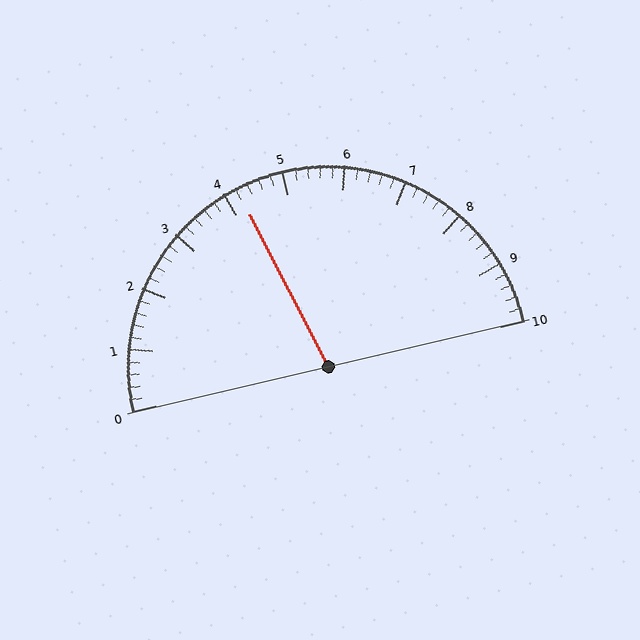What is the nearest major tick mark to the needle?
The nearest major tick mark is 4.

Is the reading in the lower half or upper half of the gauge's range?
The reading is in the lower half of the range (0 to 10).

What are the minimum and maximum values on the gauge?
The gauge ranges from 0 to 10.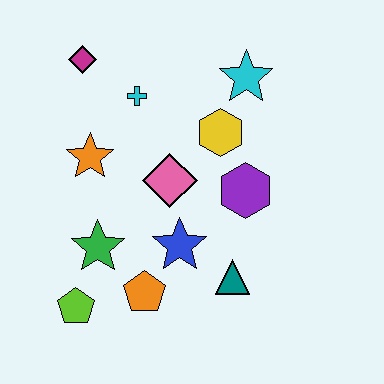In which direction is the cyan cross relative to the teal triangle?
The cyan cross is above the teal triangle.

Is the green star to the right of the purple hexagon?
No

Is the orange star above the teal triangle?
Yes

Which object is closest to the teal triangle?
The blue star is closest to the teal triangle.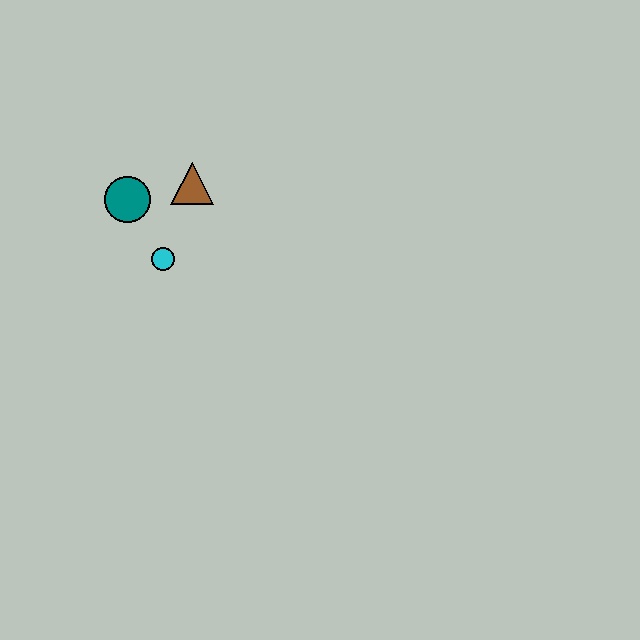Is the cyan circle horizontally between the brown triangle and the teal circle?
Yes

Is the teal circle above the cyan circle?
Yes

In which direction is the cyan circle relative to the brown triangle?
The cyan circle is below the brown triangle.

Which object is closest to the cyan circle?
The teal circle is closest to the cyan circle.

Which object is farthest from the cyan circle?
The brown triangle is farthest from the cyan circle.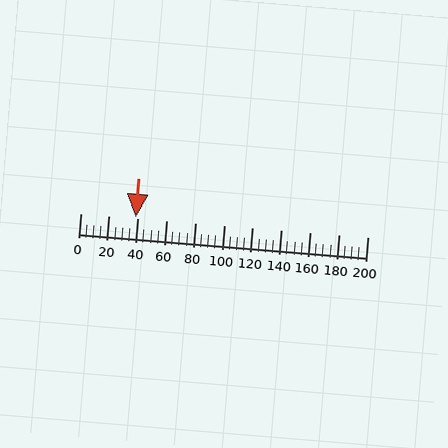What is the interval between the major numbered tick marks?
The major tick marks are spaced 20 units apart.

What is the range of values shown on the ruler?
The ruler shows values from 0 to 200.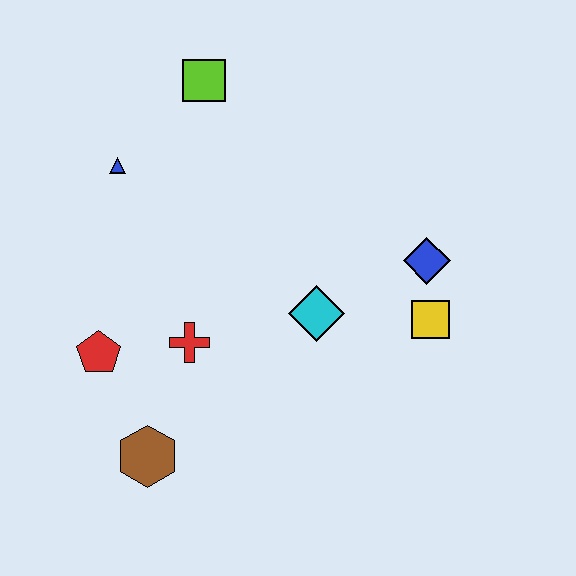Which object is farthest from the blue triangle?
The yellow square is farthest from the blue triangle.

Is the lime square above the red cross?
Yes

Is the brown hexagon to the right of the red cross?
No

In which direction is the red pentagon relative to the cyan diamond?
The red pentagon is to the left of the cyan diamond.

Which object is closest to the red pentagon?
The red cross is closest to the red pentagon.